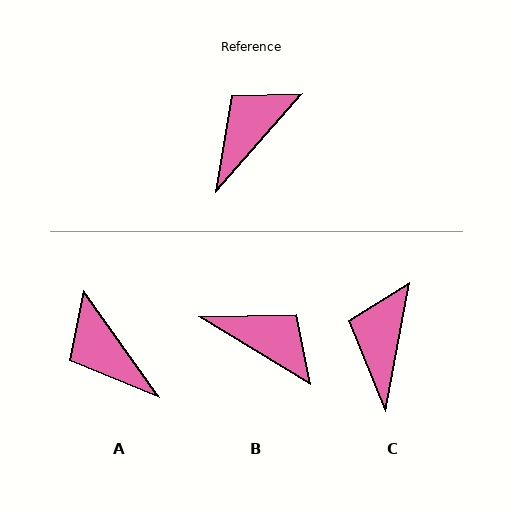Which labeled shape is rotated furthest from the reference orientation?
B, about 80 degrees away.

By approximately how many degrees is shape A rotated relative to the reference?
Approximately 77 degrees counter-clockwise.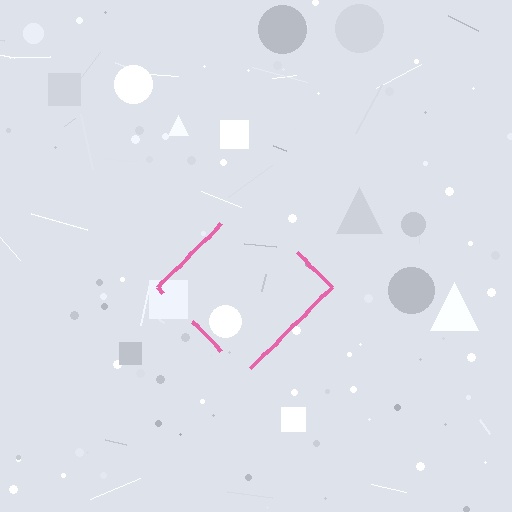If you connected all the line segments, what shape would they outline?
They would outline a diamond.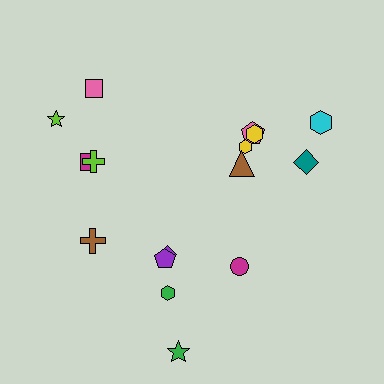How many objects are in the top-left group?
There are 4 objects.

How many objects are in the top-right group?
There are 6 objects.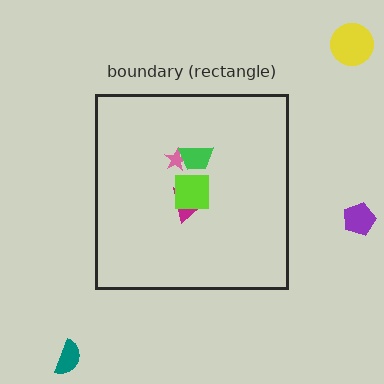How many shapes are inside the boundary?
4 inside, 3 outside.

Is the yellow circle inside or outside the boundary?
Outside.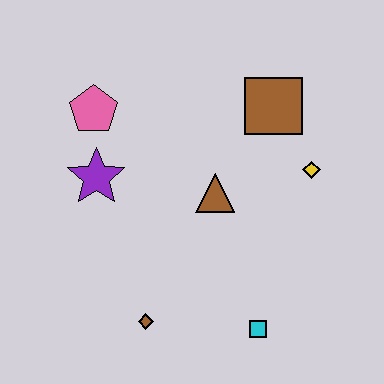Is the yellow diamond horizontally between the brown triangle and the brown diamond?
No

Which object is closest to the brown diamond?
The cyan square is closest to the brown diamond.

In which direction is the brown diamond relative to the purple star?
The brown diamond is below the purple star.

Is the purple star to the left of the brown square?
Yes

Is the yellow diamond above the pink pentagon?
No